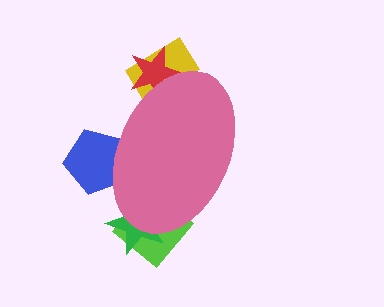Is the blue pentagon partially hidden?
Yes, the blue pentagon is partially hidden behind the pink ellipse.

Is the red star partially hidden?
Yes, the red star is partially hidden behind the pink ellipse.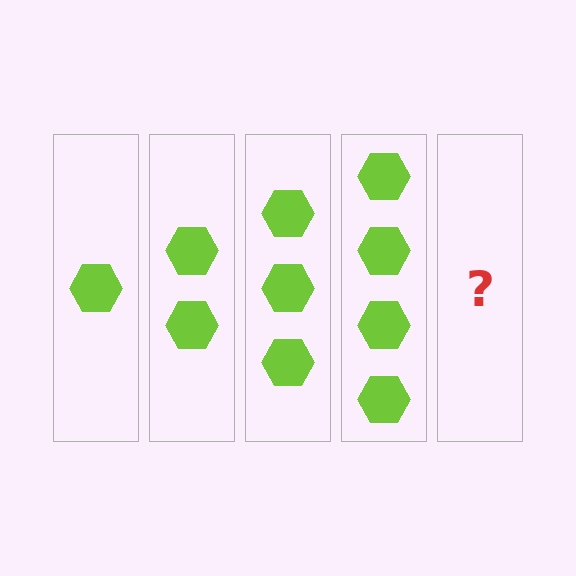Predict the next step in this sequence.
The next step is 5 hexagons.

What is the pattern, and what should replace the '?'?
The pattern is that each step adds one more hexagon. The '?' should be 5 hexagons.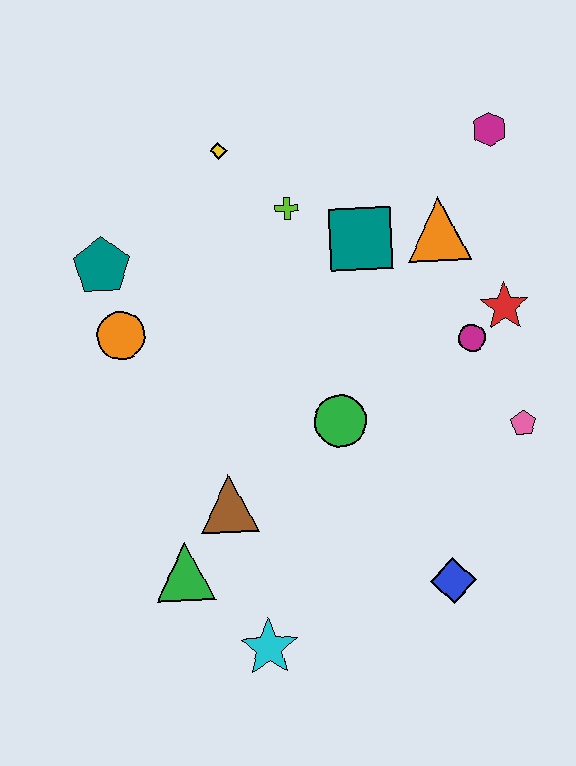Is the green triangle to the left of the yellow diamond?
Yes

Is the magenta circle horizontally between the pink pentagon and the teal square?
Yes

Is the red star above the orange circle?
Yes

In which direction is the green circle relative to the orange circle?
The green circle is to the right of the orange circle.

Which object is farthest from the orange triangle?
The cyan star is farthest from the orange triangle.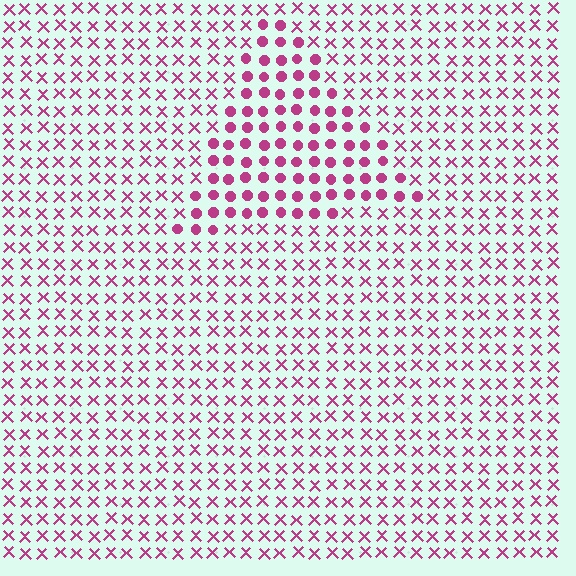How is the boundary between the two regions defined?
The boundary is defined by a change in element shape: circles inside vs. X marks outside. All elements share the same color and spacing.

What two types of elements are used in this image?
The image uses circles inside the triangle region and X marks outside it.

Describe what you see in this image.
The image is filled with small magenta elements arranged in a uniform grid. A triangle-shaped region contains circles, while the surrounding area contains X marks. The boundary is defined purely by the change in element shape.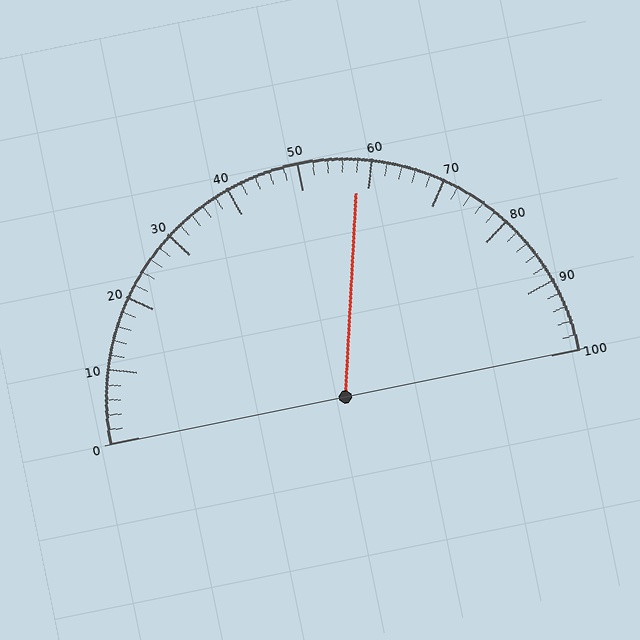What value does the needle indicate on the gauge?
The needle indicates approximately 58.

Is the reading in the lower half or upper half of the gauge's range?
The reading is in the upper half of the range (0 to 100).